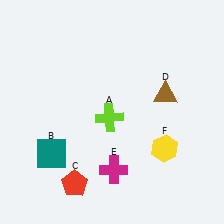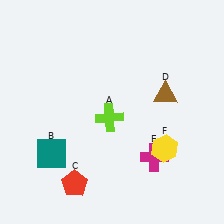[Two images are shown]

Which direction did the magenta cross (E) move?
The magenta cross (E) moved right.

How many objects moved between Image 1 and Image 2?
1 object moved between the two images.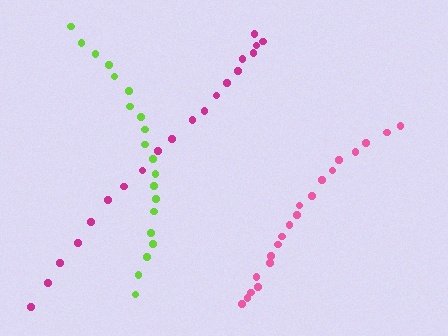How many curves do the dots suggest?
There are 3 distinct paths.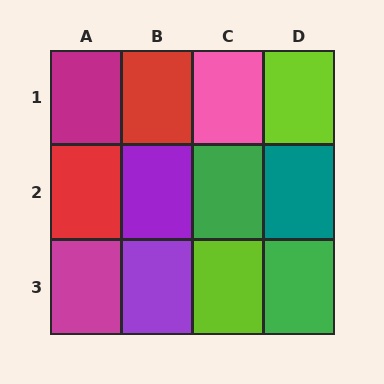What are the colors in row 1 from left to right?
Magenta, red, pink, lime.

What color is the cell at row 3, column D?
Green.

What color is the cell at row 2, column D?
Teal.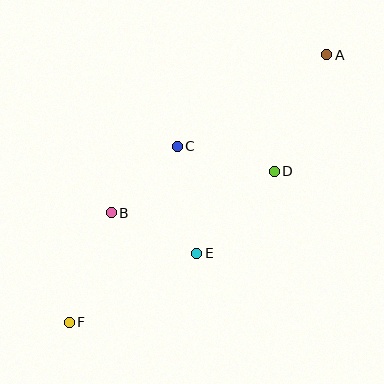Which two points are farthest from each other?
Points A and F are farthest from each other.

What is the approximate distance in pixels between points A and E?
The distance between A and E is approximately 237 pixels.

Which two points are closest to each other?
Points B and C are closest to each other.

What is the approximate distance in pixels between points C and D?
The distance between C and D is approximately 100 pixels.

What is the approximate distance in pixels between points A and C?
The distance between A and C is approximately 175 pixels.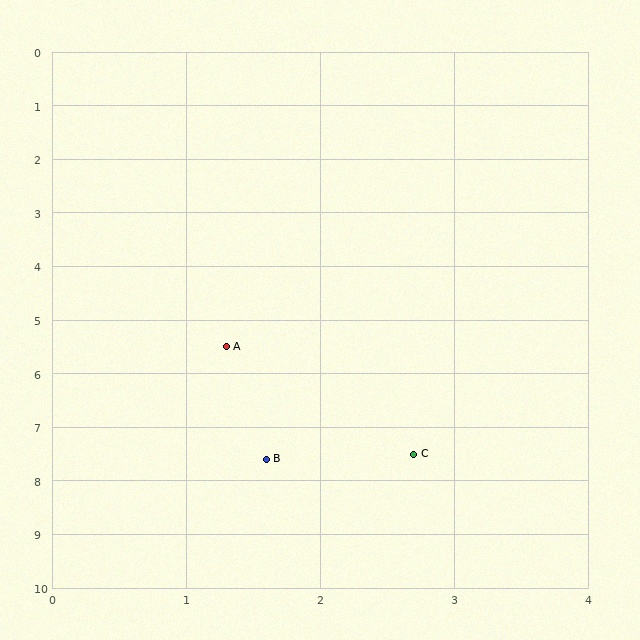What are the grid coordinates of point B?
Point B is at approximately (1.6, 7.6).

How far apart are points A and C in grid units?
Points A and C are about 2.4 grid units apart.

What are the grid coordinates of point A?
Point A is at approximately (1.3, 5.5).